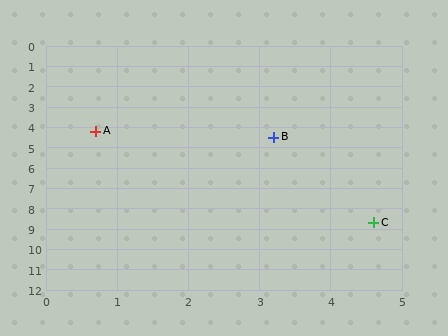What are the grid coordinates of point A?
Point A is at approximately (0.7, 4.2).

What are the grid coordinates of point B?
Point B is at approximately (3.2, 4.5).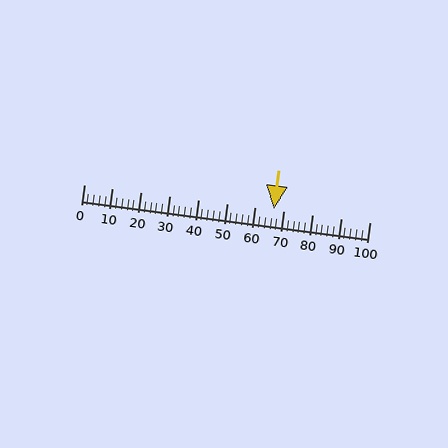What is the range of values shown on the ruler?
The ruler shows values from 0 to 100.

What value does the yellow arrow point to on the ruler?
The yellow arrow points to approximately 67.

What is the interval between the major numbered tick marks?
The major tick marks are spaced 10 units apart.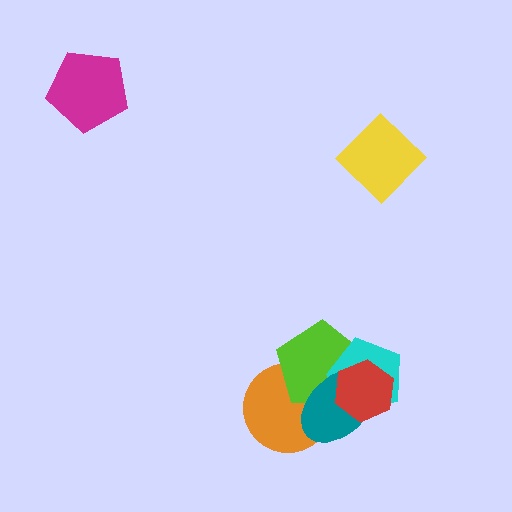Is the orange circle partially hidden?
Yes, it is partially covered by another shape.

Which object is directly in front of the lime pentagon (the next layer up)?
The cyan pentagon is directly in front of the lime pentagon.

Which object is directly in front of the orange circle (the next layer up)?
The lime pentagon is directly in front of the orange circle.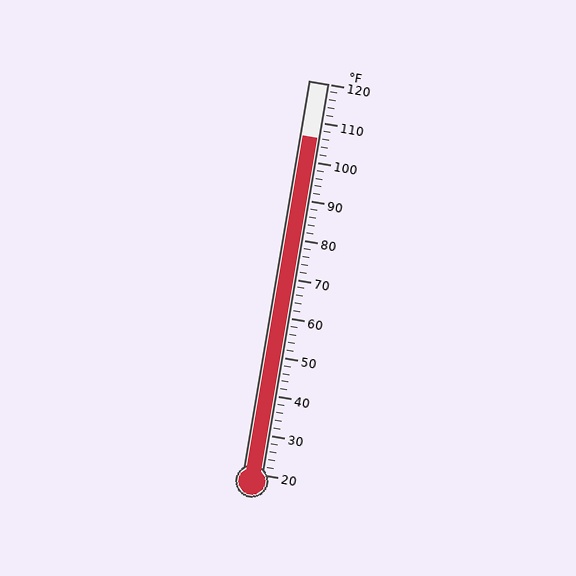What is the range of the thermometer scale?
The thermometer scale ranges from 20°F to 120°F.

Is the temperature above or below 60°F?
The temperature is above 60°F.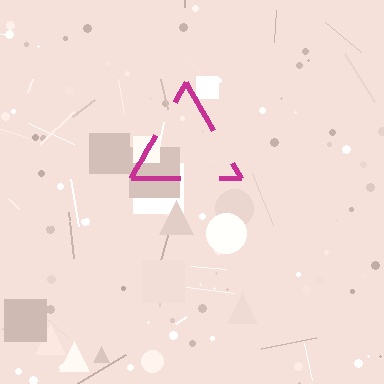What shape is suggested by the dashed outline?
The dashed outline suggests a triangle.